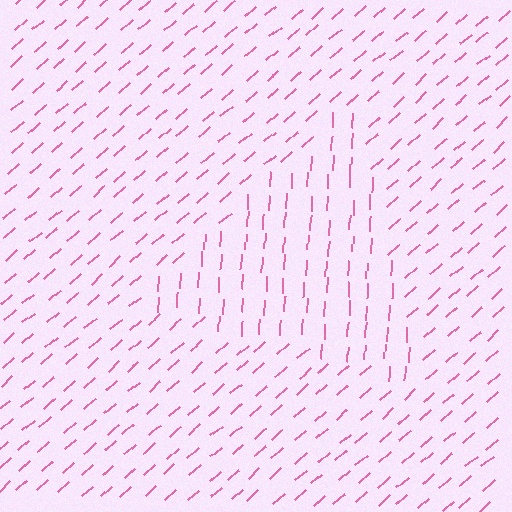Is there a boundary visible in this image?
Yes, there is a texture boundary formed by a change in line orientation.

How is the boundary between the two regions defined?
The boundary is defined purely by a change in line orientation (approximately 45 degrees difference). All lines are the same color and thickness.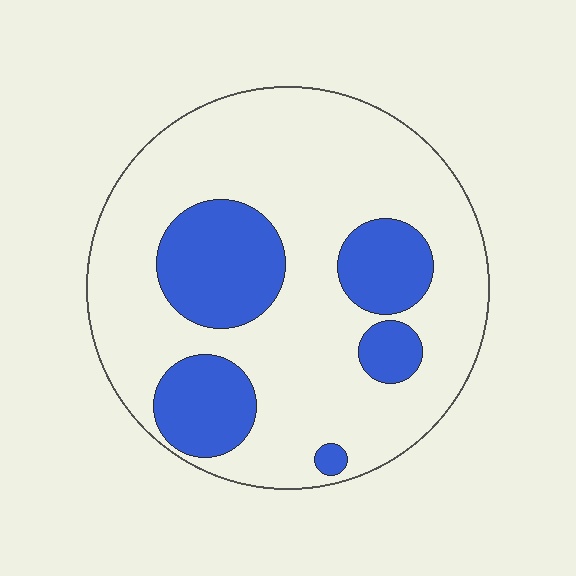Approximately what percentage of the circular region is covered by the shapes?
Approximately 25%.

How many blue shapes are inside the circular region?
5.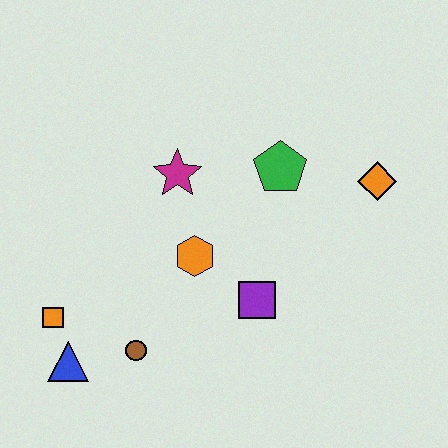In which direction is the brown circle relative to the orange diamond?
The brown circle is to the left of the orange diamond.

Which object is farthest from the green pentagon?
The blue triangle is farthest from the green pentagon.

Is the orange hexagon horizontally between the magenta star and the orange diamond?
Yes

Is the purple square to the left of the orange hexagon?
No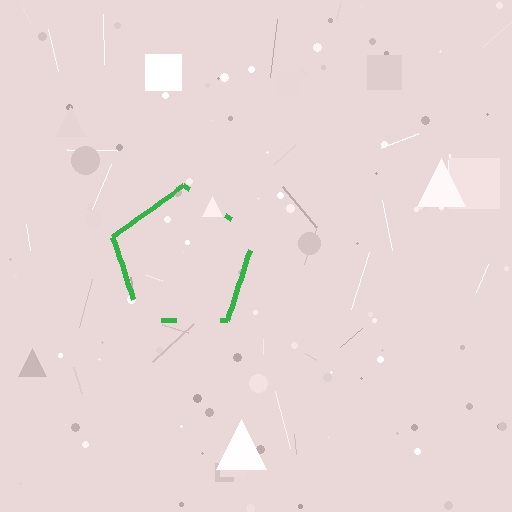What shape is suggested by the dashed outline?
The dashed outline suggests a pentagon.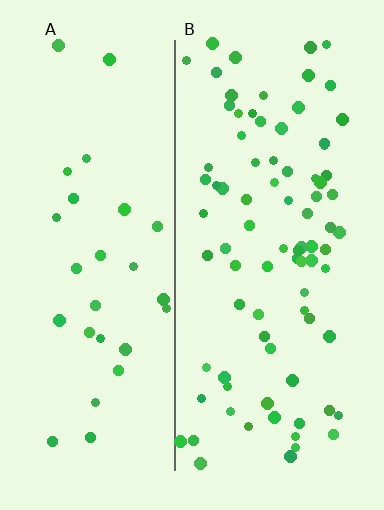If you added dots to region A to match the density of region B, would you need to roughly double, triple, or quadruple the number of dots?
Approximately triple.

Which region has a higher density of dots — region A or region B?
B (the right).